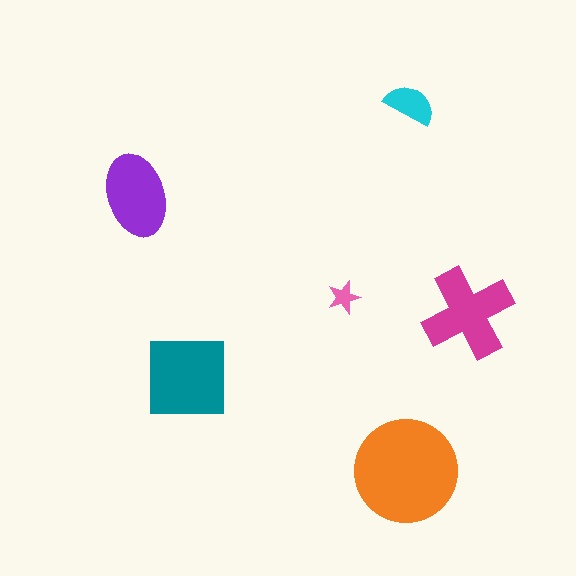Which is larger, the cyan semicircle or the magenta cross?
The magenta cross.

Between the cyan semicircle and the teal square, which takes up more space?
The teal square.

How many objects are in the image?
There are 6 objects in the image.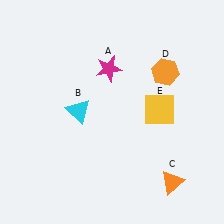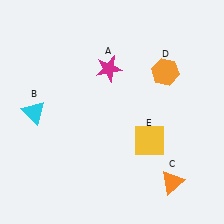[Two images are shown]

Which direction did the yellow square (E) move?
The yellow square (E) moved down.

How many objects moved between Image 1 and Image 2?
2 objects moved between the two images.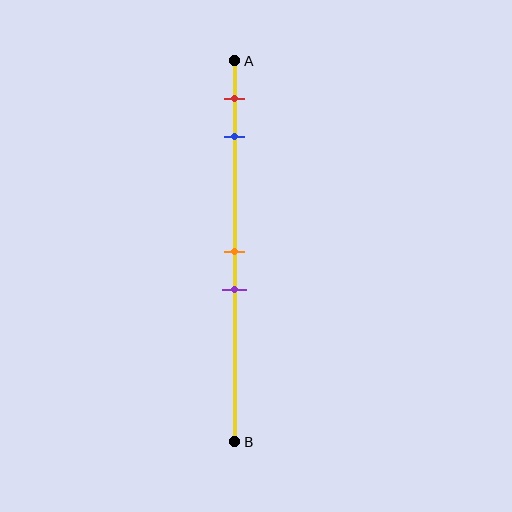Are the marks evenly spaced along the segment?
No, the marks are not evenly spaced.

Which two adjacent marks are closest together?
The orange and purple marks are the closest adjacent pair.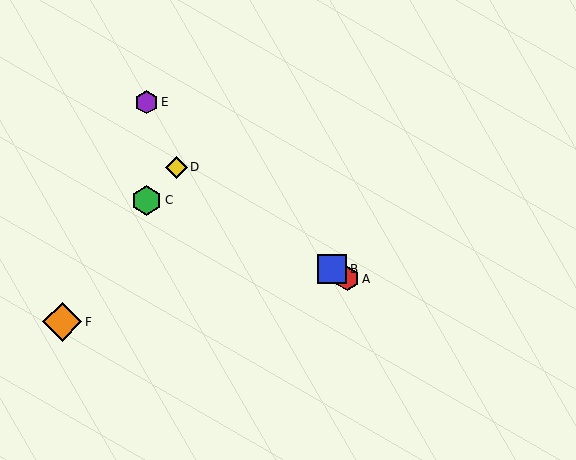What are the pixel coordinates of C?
Object C is at (147, 201).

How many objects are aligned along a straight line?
3 objects (A, B, D) are aligned along a straight line.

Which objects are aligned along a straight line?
Objects A, B, D are aligned along a straight line.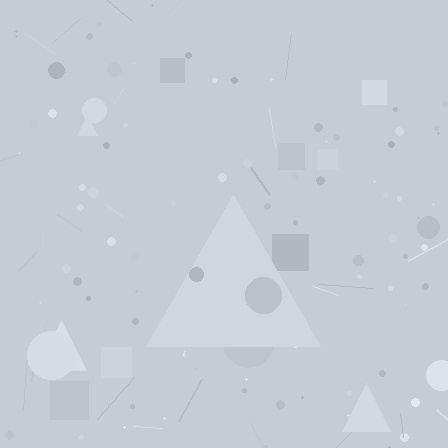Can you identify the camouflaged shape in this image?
The camouflaged shape is a triangle.